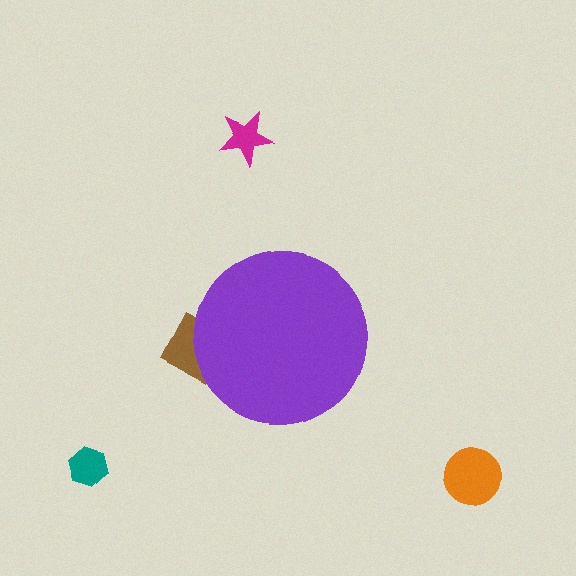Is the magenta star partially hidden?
No, the magenta star is fully visible.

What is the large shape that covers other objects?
A purple circle.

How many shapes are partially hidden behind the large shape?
1 shape is partially hidden.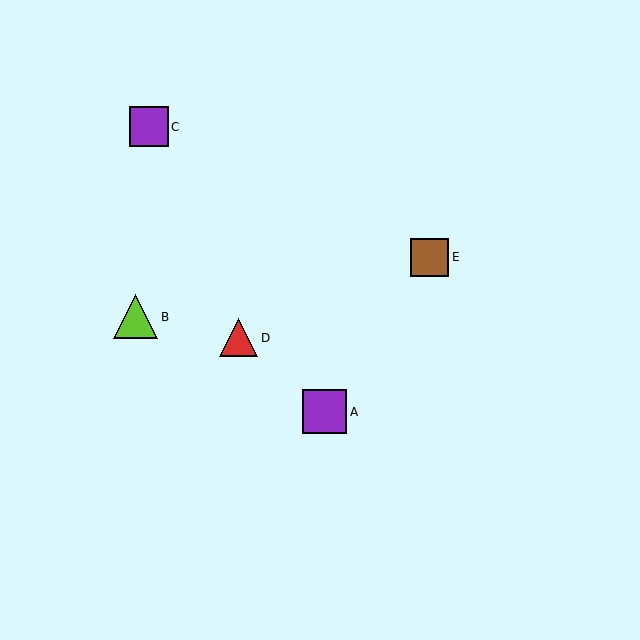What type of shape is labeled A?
Shape A is a purple square.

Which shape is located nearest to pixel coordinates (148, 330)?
The lime triangle (labeled B) at (136, 317) is nearest to that location.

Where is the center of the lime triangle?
The center of the lime triangle is at (136, 317).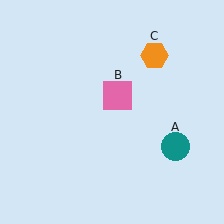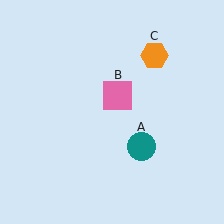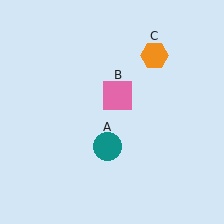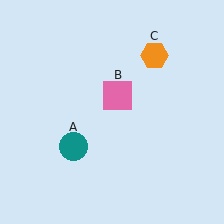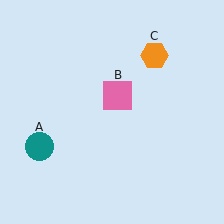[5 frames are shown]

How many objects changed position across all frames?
1 object changed position: teal circle (object A).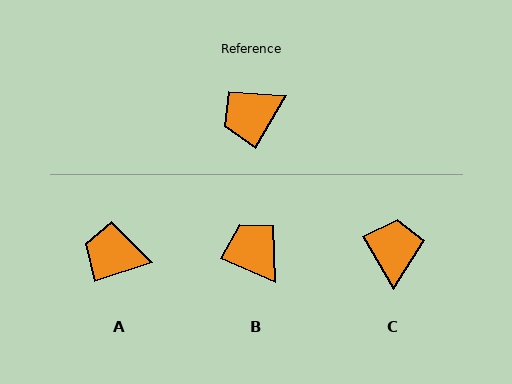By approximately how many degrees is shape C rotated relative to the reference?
Approximately 119 degrees clockwise.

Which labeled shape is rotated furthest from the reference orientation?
C, about 119 degrees away.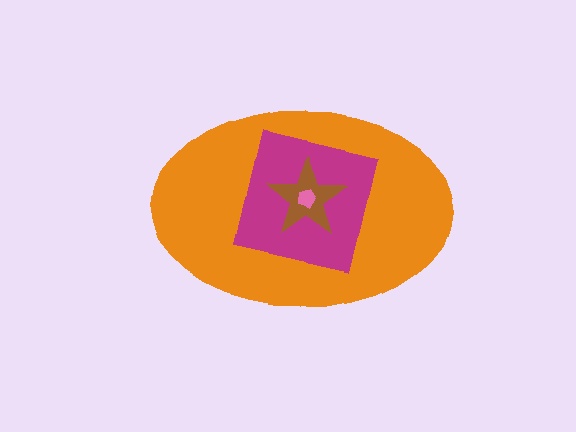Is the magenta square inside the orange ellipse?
Yes.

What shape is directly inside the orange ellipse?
The magenta square.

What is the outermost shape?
The orange ellipse.